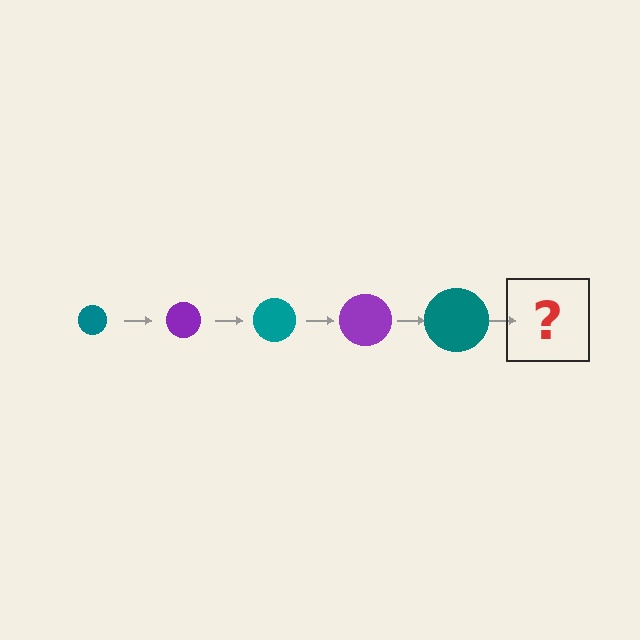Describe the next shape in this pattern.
It should be a purple circle, larger than the previous one.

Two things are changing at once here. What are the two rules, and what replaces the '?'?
The two rules are that the circle grows larger each step and the color cycles through teal and purple. The '?' should be a purple circle, larger than the previous one.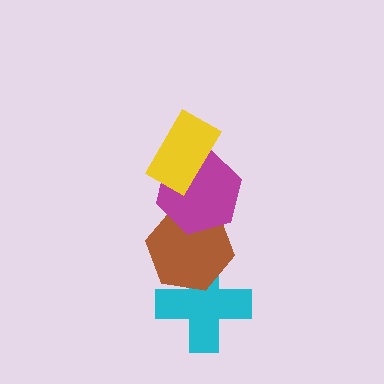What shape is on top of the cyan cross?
The brown hexagon is on top of the cyan cross.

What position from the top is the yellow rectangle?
The yellow rectangle is 1st from the top.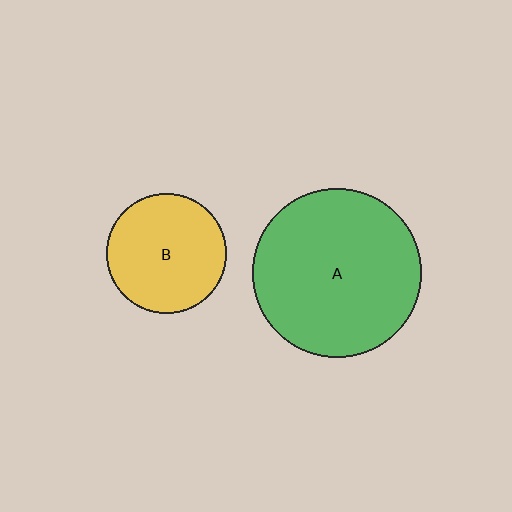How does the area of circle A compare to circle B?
Approximately 2.0 times.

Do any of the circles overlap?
No, none of the circles overlap.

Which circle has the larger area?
Circle A (green).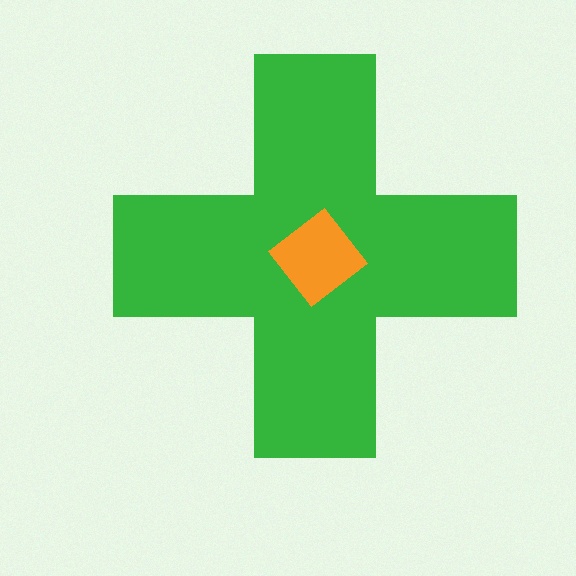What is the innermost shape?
The orange diamond.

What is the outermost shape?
The green cross.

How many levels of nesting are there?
2.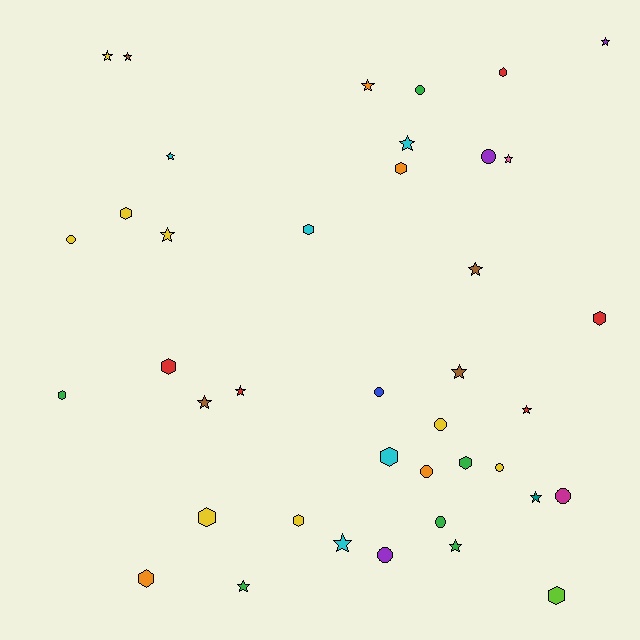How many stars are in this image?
There are 17 stars.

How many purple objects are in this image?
There are 3 purple objects.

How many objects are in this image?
There are 40 objects.